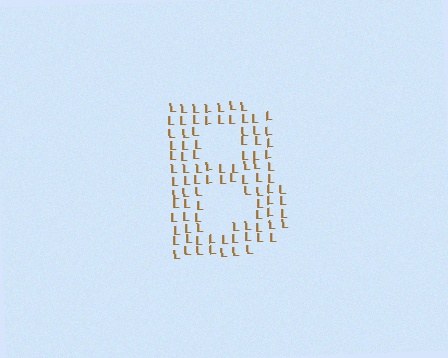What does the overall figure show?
The overall figure shows the letter B.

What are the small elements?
The small elements are letter L's.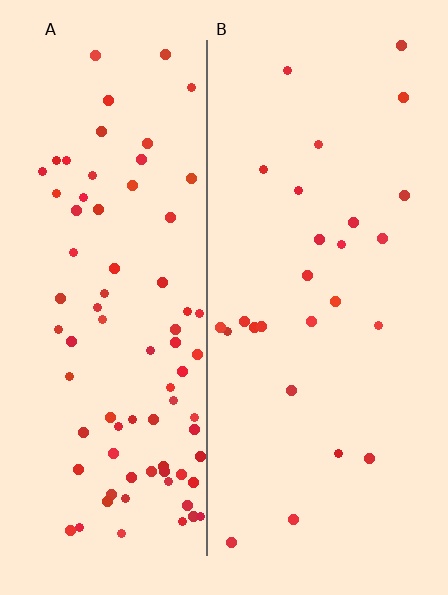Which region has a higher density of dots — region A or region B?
A (the left).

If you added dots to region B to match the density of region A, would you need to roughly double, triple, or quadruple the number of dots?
Approximately triple.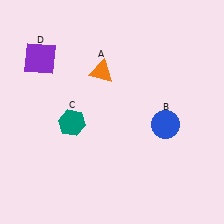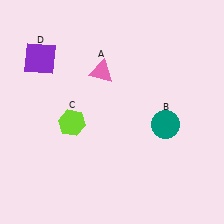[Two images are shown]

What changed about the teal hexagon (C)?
In Image 1, C is teal. In Image 2, it changed to lime.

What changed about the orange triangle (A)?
In Image 1, A is orange. In Image 2, it changed to pink.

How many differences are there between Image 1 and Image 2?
There are 3 differences between the two images.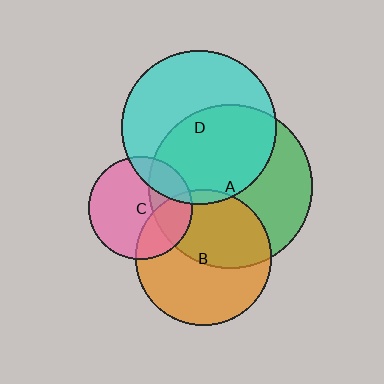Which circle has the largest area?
Circle A (green).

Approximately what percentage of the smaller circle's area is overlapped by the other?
Approximately 50%.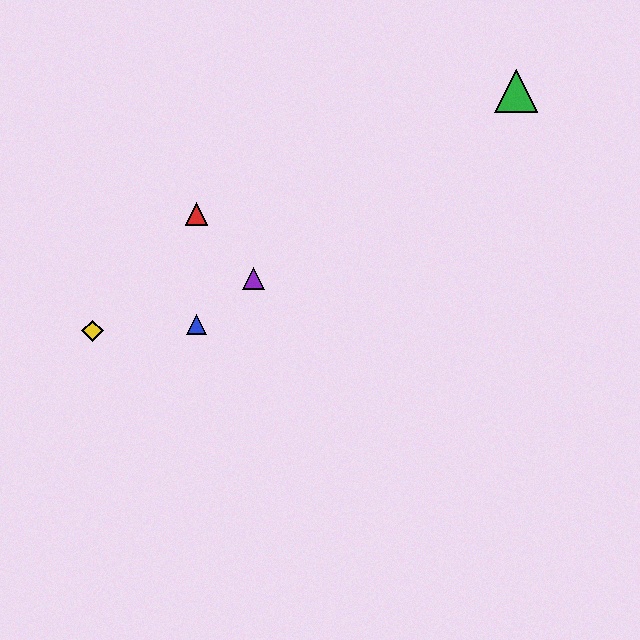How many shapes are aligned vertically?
2 shapes (the red triangle, the blue triangle) are aligned vertically.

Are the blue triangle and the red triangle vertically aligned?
Yes, both are at x≈196.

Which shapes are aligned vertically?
The red triangle, the blue triangle are aligned vertically.